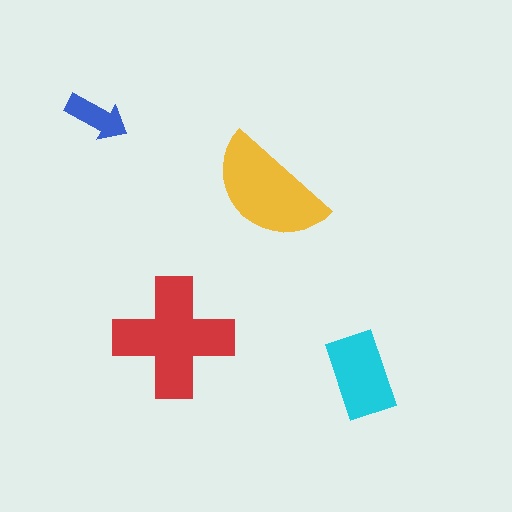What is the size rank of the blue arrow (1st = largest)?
4th.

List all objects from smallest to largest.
The blue arrow, the cyan rectangle, the yellow semicircle, the red cross.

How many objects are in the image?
There are 4 objects in the image.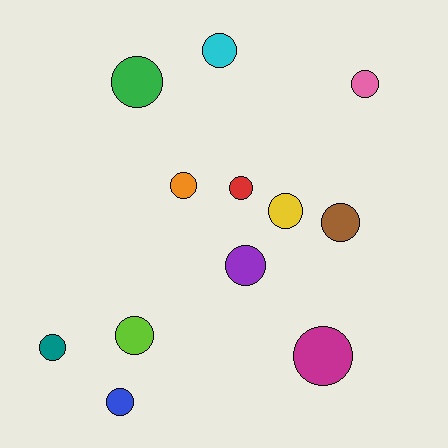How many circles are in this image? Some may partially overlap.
There are 12 circles.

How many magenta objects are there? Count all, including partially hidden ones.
There is 1 magenta object.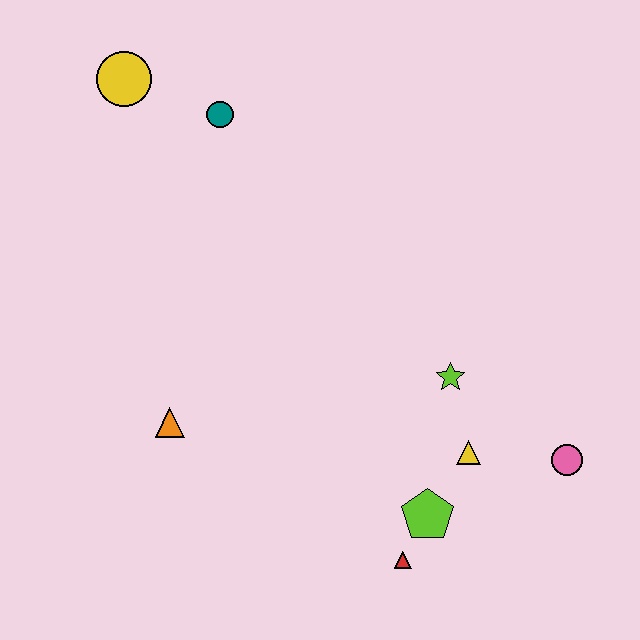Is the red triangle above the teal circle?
No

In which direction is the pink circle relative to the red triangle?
The pink circle is to the right of the red triangle.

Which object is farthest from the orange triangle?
The pink circle is farthest from the orange triangle.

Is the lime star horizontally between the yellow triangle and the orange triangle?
Yes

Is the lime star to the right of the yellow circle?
Yes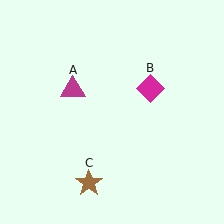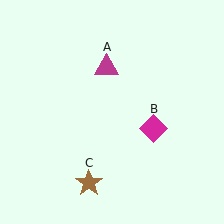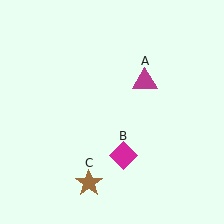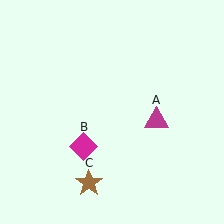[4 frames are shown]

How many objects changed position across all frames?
2 objects changed position: magenta triangle (object A), magenta diamond (object B).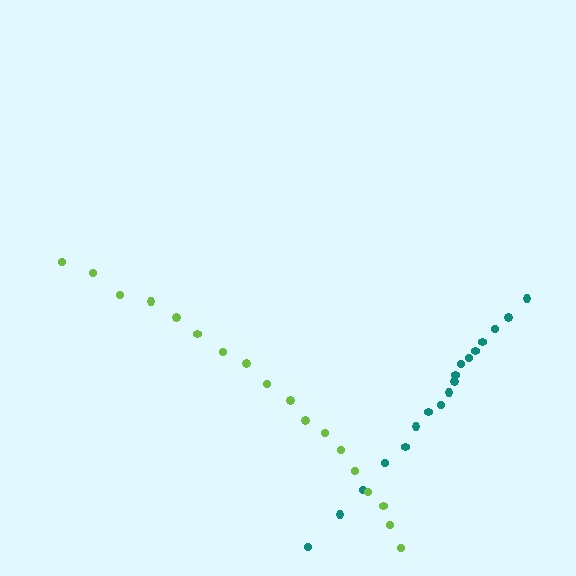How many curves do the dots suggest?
There are 2 distinct paths.